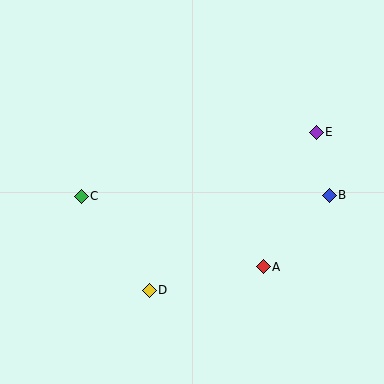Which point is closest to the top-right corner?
Point E is closest to the top-right corner.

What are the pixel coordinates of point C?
Point C is at (81, 196).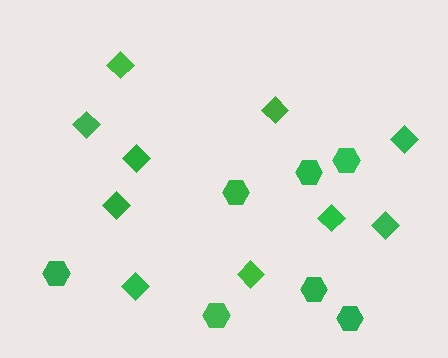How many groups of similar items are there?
There are 2 groups: one group of diamonds (10) and one group of hexagons (7).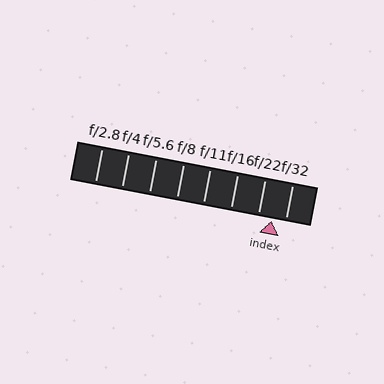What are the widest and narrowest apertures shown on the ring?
The widest aperture shown is f/2.8 and the narrowest is f/32.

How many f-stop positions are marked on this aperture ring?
There are 8 f-stop positions marked.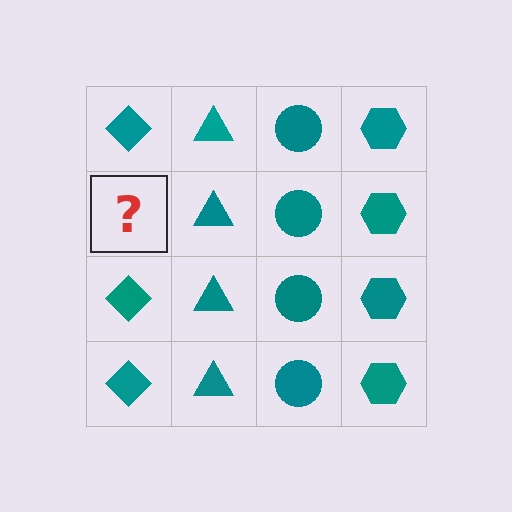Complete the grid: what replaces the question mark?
The question mark should be replaced with a teal diamond.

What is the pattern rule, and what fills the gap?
The rule is that each column has a consistent shape. The gap should be filled with a teal diamond.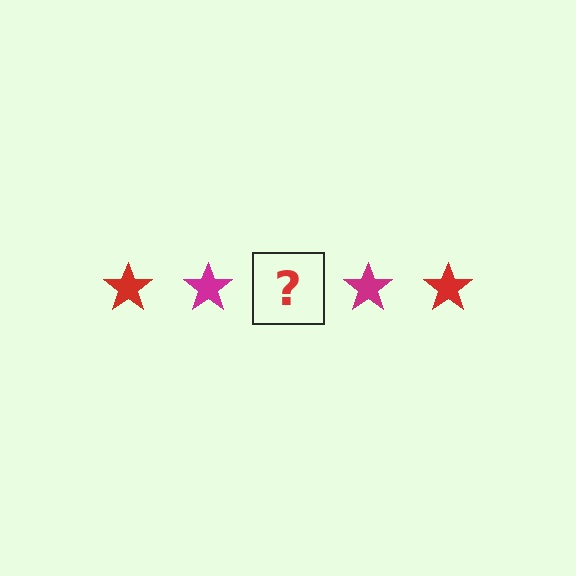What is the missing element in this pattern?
The missing element is a red star.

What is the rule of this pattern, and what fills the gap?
The rule is that the pattern cycles through red, magenta stars. The gap should be filled with a red star.